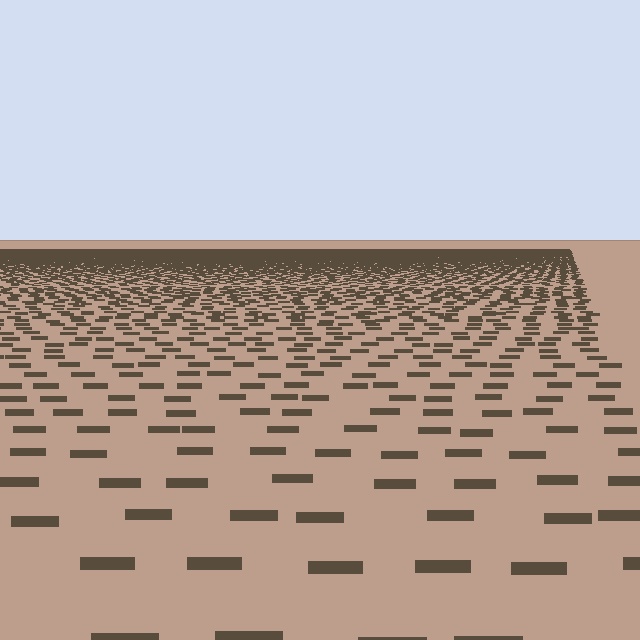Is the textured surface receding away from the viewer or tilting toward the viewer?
The surface is receding away from the viewer. Texture elements get smaller and denser toward the top.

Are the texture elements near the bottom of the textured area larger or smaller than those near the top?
Larger. Near the bottom, elements are closer to the viewer and appear at a bigger on-screen size.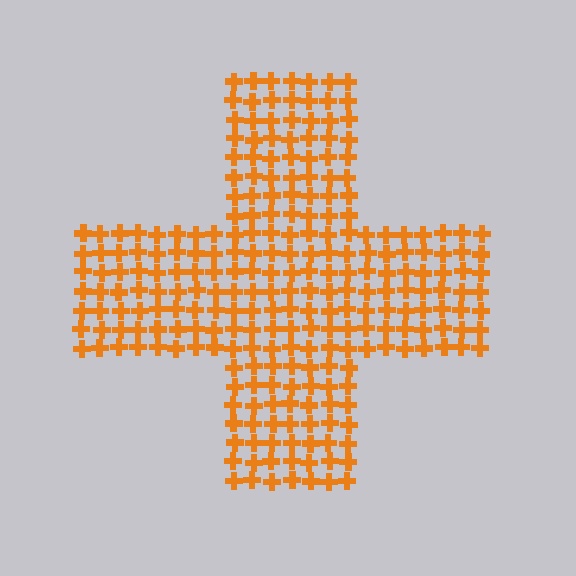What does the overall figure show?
The overall figure shows a cross.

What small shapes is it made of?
It is made of small crosses.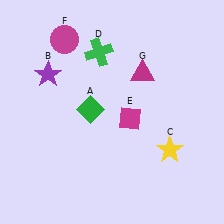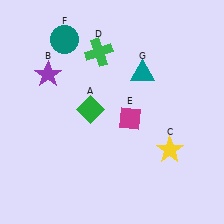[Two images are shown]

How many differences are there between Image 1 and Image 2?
There are 2 differences between the two images.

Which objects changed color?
F changed from magenta to teal. G changed from magenta to teal.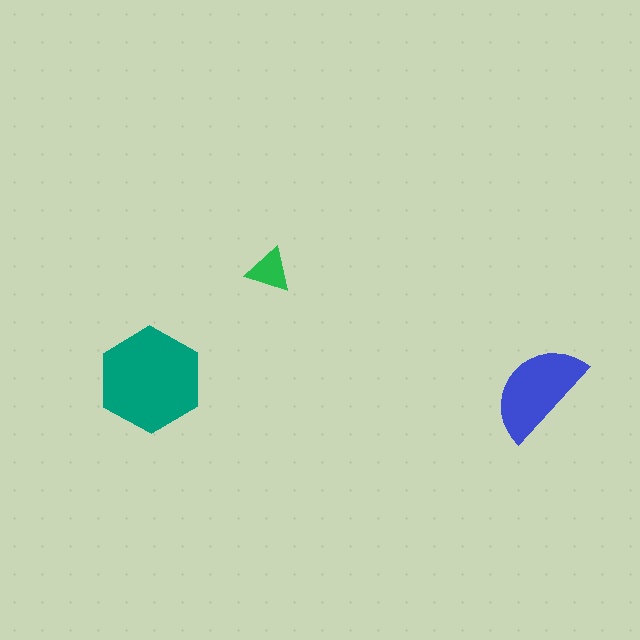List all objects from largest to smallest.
The teal hexagon, the blue semicircle, the green triangle.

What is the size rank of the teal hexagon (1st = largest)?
1st.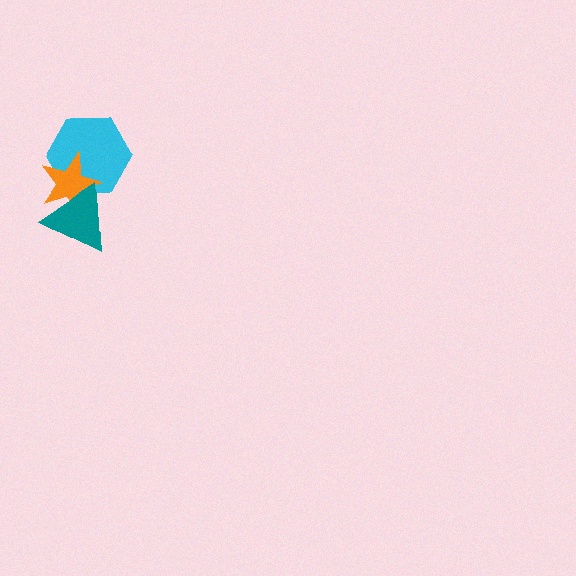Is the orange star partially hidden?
Yes, it is partially covered by another shape.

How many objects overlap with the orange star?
2 objects overlap with the orange star.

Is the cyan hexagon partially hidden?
Yes, it is partially covered by another shape.